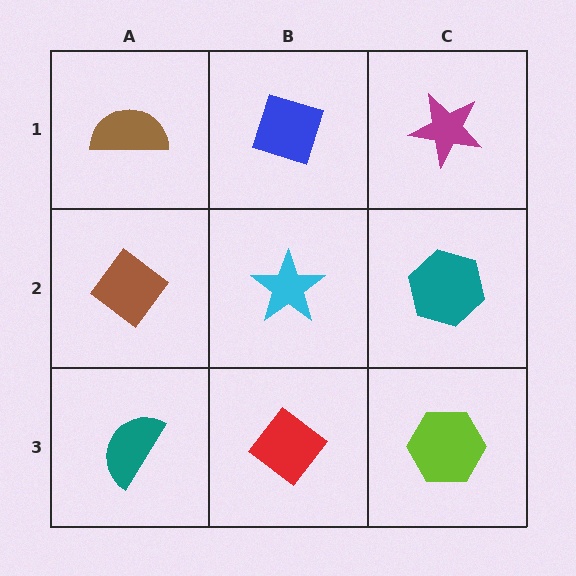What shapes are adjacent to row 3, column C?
A teal hexagon (row 2, column C), a red diamond (row 3, column B).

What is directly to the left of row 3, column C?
A red diamond.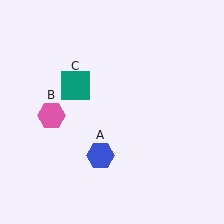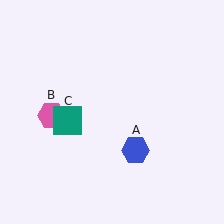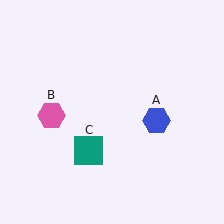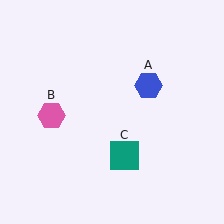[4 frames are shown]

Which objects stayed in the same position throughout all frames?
Pink hexagon (object B) remained stationary.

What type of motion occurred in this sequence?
The blue hexagon (object A), teal square (object C) rotated counterclockwise around the center of the scene.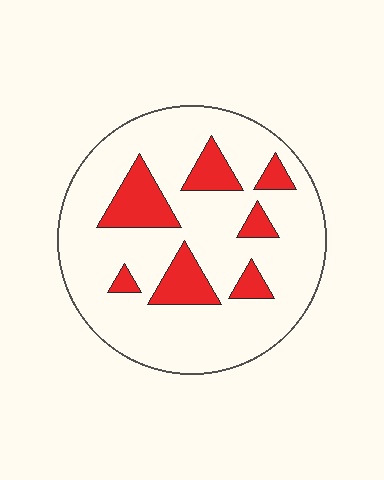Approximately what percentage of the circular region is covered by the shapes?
Approximately 20%.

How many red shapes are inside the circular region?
7.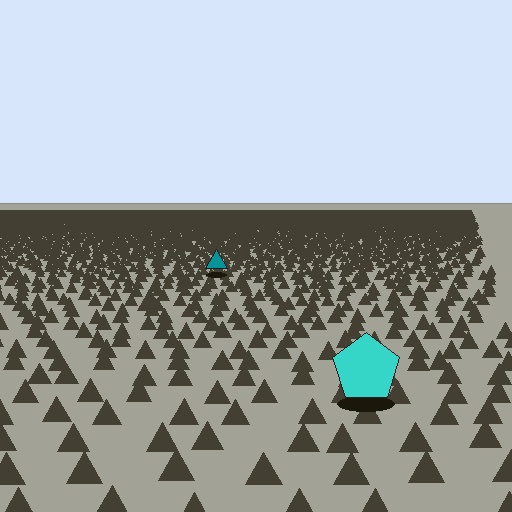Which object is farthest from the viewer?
The teal triangle is farthest from the viewer. It appears smaller and the ground texture around it is denser.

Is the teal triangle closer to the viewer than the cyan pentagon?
No. The cyan pentagon is closer — you can tell from the texture gradient: the ground texture is coarser near it.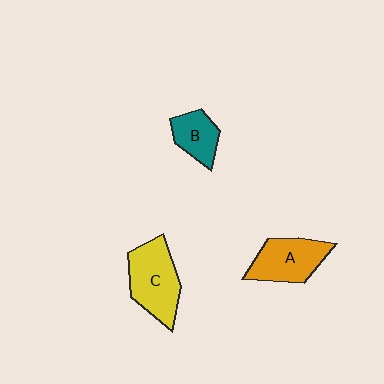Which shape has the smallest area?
Shape B (teal).